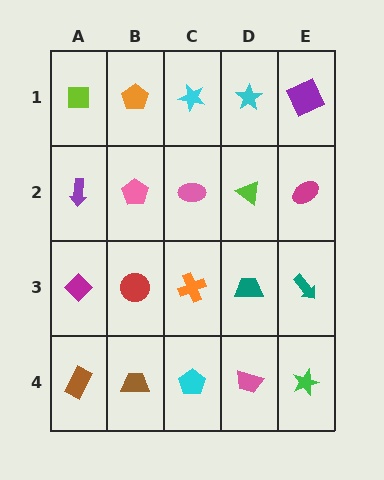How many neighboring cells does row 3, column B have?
4.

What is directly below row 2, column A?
A magenta diamond.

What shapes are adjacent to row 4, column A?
A magenta diamond (row 3, column A), a brown trapezoid (row 4, column B).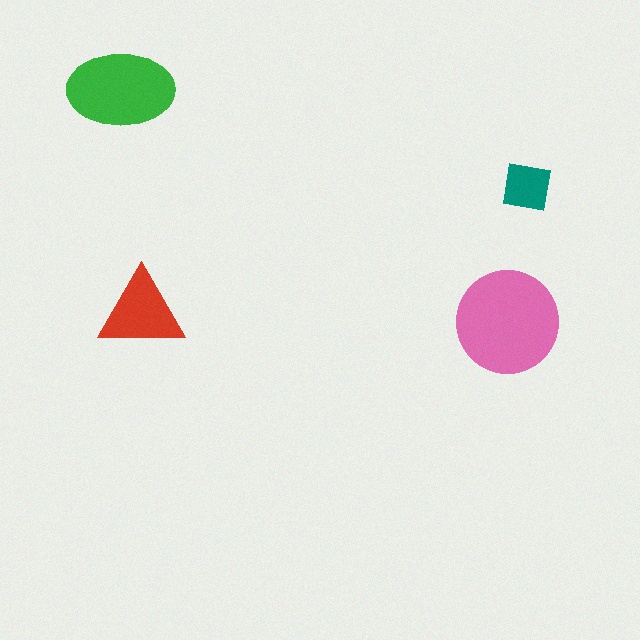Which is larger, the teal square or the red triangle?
The red triangle.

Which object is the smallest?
The teal square.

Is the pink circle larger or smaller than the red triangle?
Larger.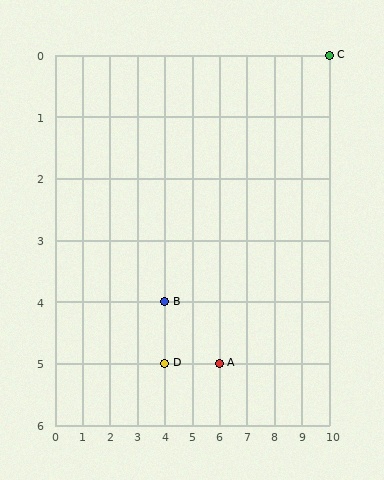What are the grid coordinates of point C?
Point C is at grid coordinates (10, 0).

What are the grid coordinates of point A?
Point A is at grid coordinates (6, 5).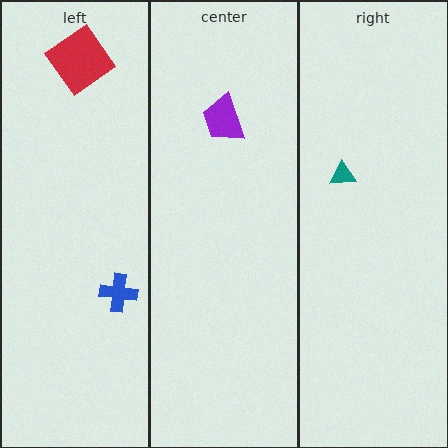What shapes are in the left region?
The blue cross, the red diamond.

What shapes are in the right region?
The teal triangle.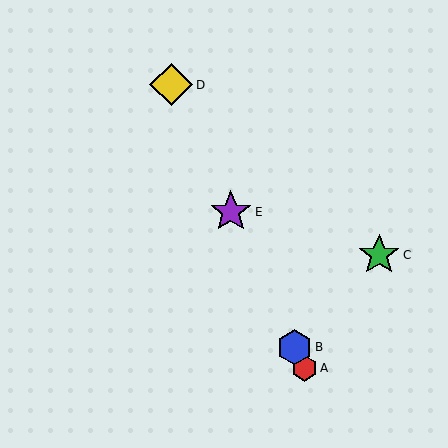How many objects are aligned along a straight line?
4 objects (A, B, D, E) are aligned along a straight line.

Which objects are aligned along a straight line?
Objects A, B, D, E are aligned along a straight line.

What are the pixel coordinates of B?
Object B is at (295, 347).